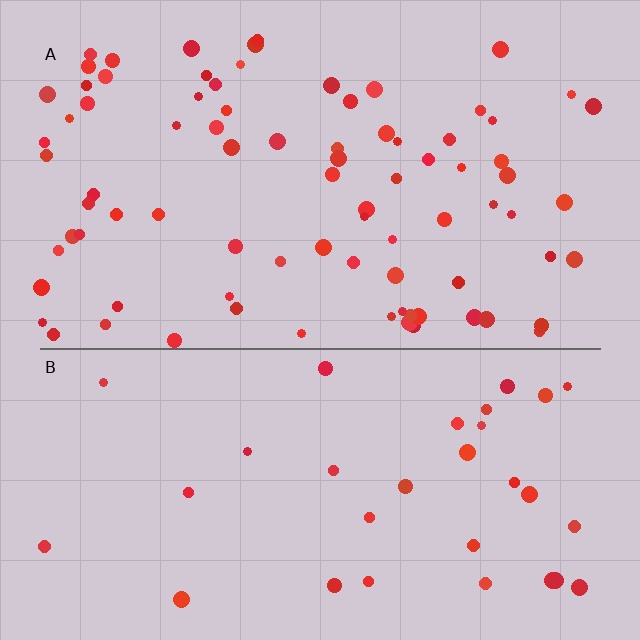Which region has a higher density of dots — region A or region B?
A (the top).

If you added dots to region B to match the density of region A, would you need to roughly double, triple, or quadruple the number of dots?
Approximately triple.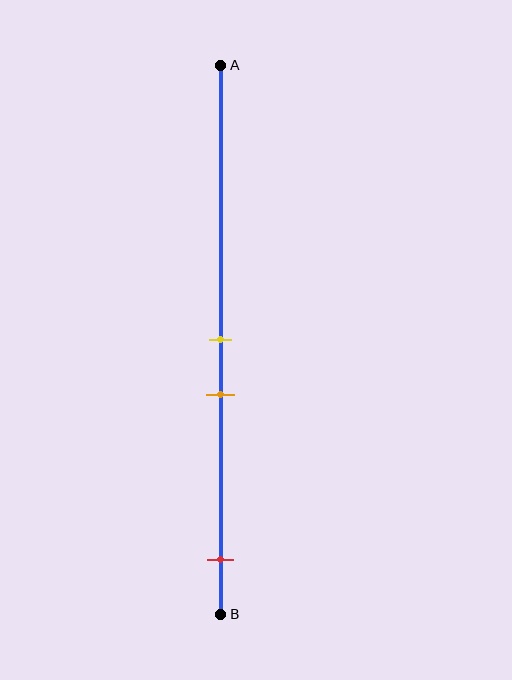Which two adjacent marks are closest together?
The yellow and orange marks are the closest adjacent pair.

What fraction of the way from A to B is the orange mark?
The orange mark is approximately 60% (0.6) of the way from A to B.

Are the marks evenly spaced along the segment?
No, the marks are not evenly spaced.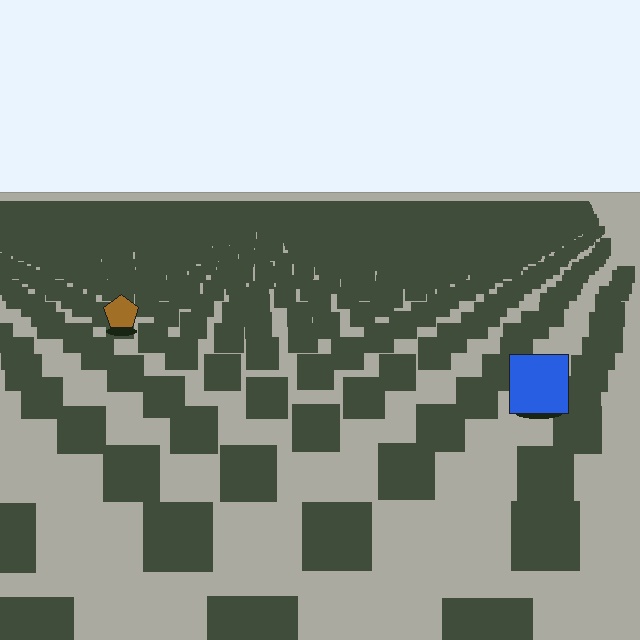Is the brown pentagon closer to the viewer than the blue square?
No. The blue square is closer — you can tell from the texture gradient: the ground texture is coarser near it.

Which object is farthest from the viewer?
The brown pentagon is farthest from the viewer. It appears smaller and the ground texture around it is denser.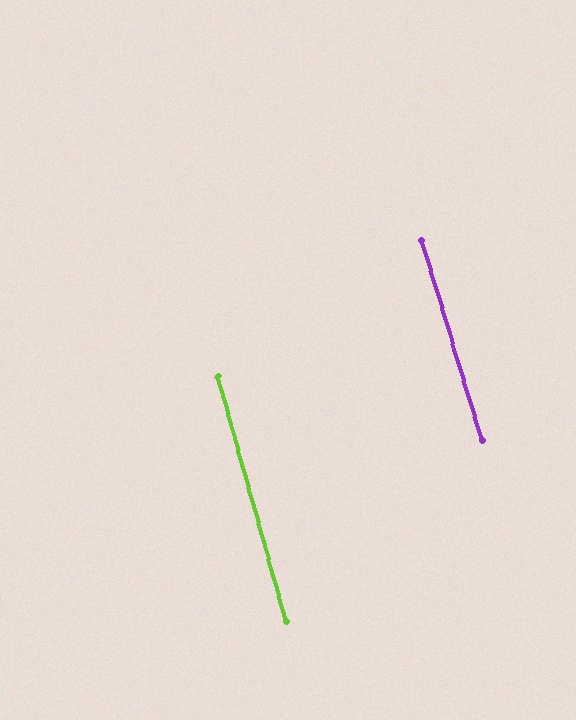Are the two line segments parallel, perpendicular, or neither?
Parallel — their directions differ by only 1.1°.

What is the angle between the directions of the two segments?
Approximately 1 degree.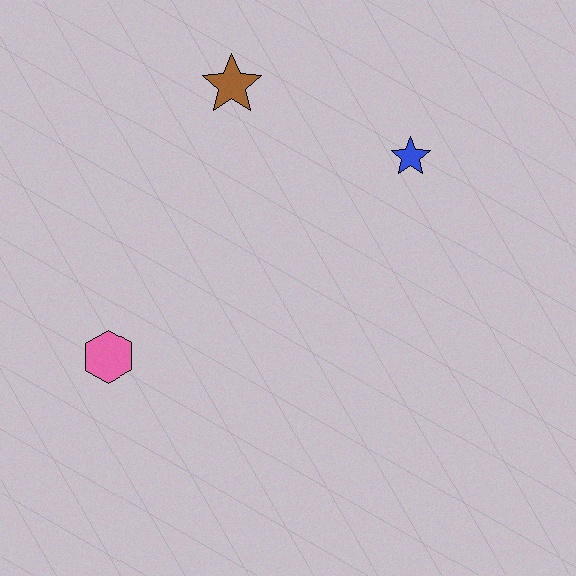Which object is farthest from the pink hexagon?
The blue star is farthest from the pink hexagon.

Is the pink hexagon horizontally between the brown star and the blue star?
No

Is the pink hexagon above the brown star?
No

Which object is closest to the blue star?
The brown star is closest to the blue star.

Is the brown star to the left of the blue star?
Yes